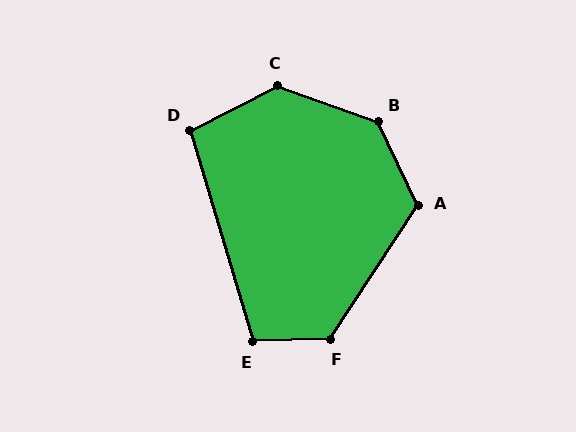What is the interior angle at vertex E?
Approximately 105 degrees (obtuse).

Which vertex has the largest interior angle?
B, at approximately 135 degrees.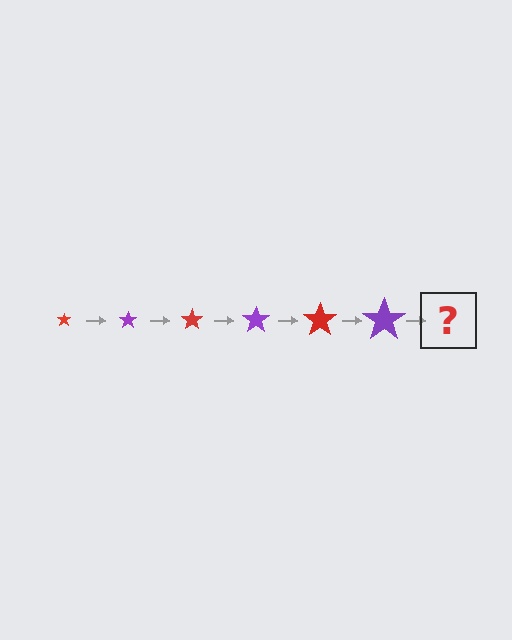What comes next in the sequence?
The next element should be a red star, larger than the previous one.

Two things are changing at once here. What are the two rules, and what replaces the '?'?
The two rules are that the star grows larger each step and the color cycles through red and purple. The '?' should be a red star, larger than the previous one.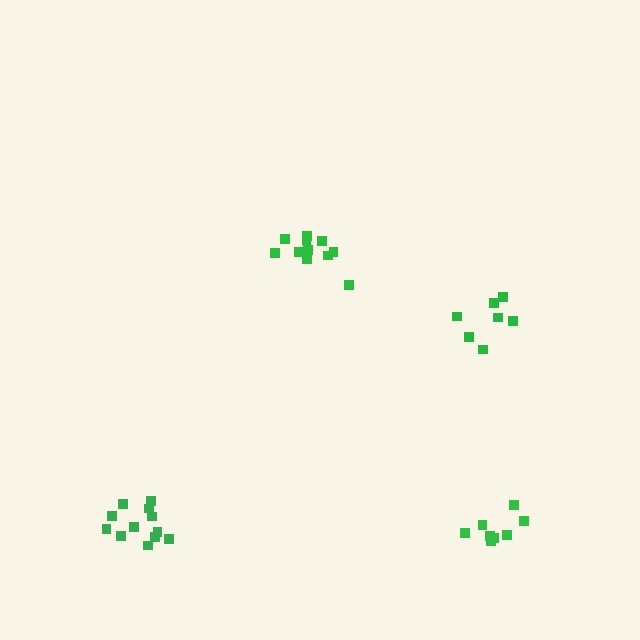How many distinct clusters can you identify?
There are 4 distinct clusters.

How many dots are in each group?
Group 1: 11 dots, Group 2: 8 dots, Group 3: 12 dots, Group 4: 7 dots (38 total).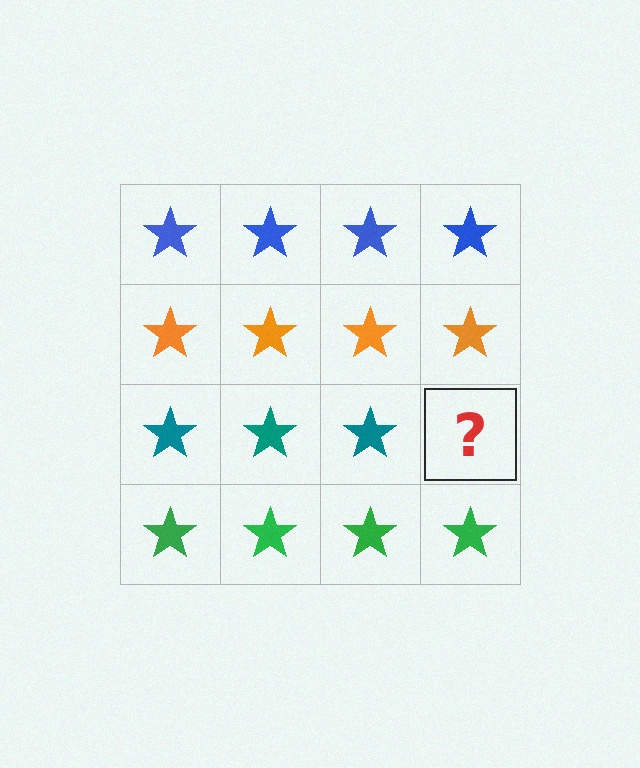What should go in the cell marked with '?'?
The missing cell should contain a teal star.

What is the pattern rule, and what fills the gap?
The rule is that each row has a consistent color. The gap should be filled with a teal star.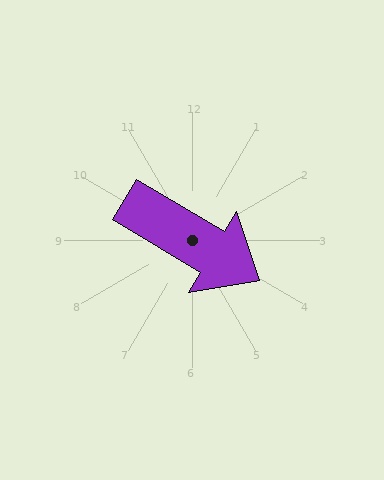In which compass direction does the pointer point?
Southeast.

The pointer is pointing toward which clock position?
Roughly 4 o'clock.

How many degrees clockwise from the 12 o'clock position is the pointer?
Approximately 121 degrees.